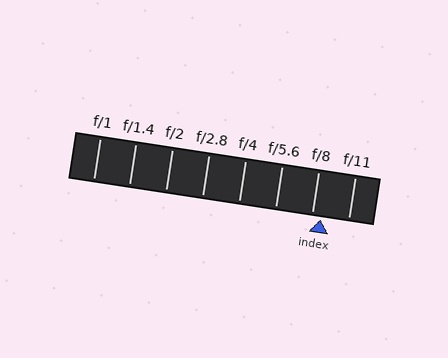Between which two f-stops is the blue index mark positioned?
The index mark is between f/8 and f/11.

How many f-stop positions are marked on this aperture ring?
There are 8 f-stop positions marked.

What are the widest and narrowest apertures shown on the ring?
The widest aperture shown is f/1 and the narrowest is f/11.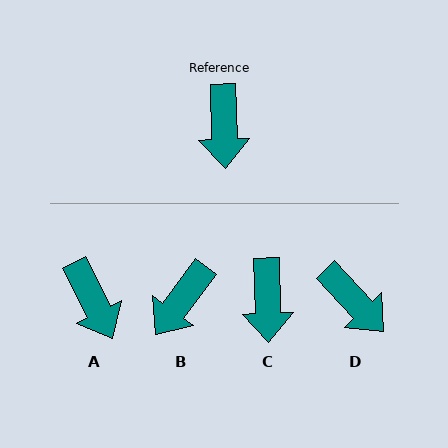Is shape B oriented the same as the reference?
No, it is off by about 38 degrees.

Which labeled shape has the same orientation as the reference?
C.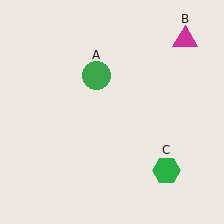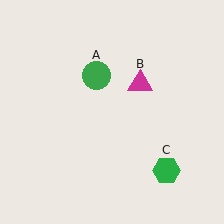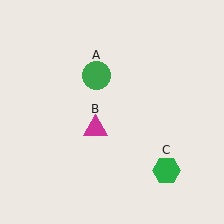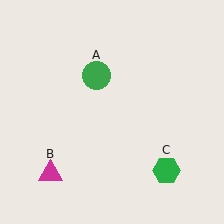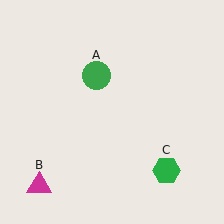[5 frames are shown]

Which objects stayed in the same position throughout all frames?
Green circle (object A) and green hexagon (object C) remained stationary.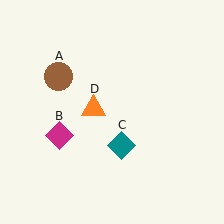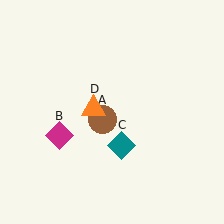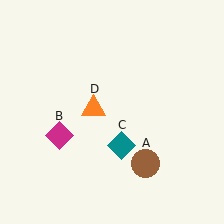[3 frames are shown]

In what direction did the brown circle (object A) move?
The brown circle (object A) moved down and to the right.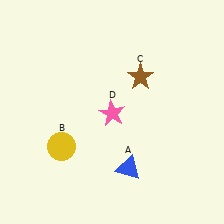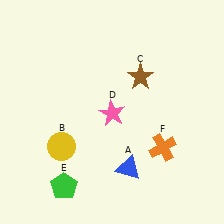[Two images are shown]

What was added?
A green pentagon (E), an orange cross (F) were added in Image 2.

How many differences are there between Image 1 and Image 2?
There are 2 differences between the two images.